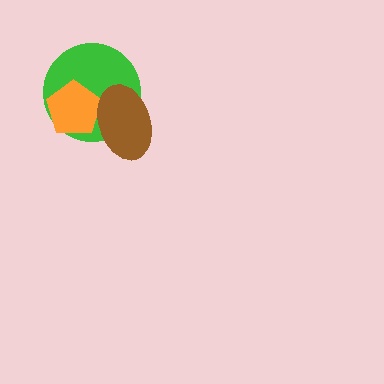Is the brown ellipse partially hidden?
No, no other shape covers it.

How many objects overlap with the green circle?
2 objects overlap with the green circle.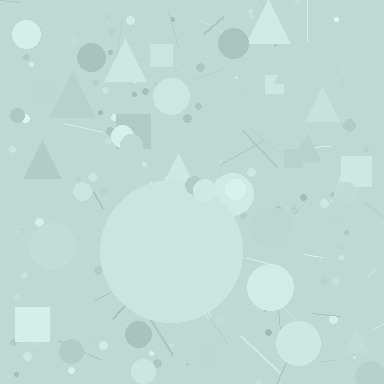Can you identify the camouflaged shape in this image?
The camouflaged shape is a circle.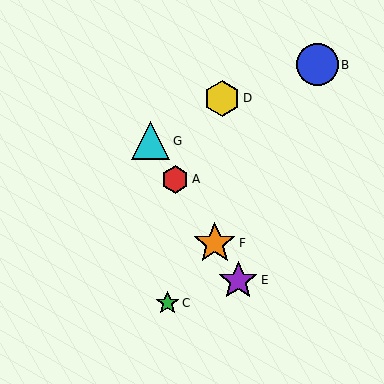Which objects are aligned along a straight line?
Objects A, E, F, G are aligned along a straight line.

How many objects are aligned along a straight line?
4 objects (A, E, F, G) are aligned along a straight line.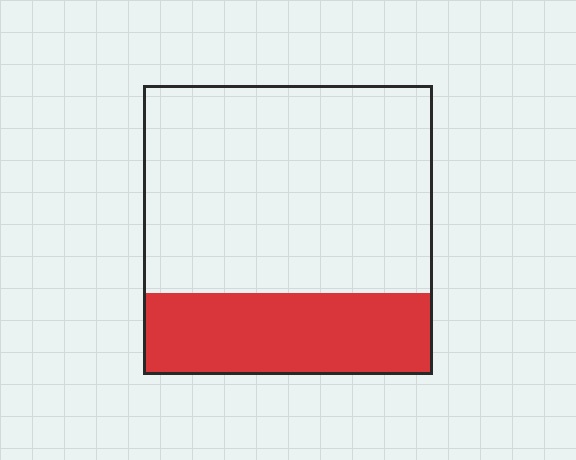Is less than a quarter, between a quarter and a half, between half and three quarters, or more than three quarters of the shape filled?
Between a quarter and a half.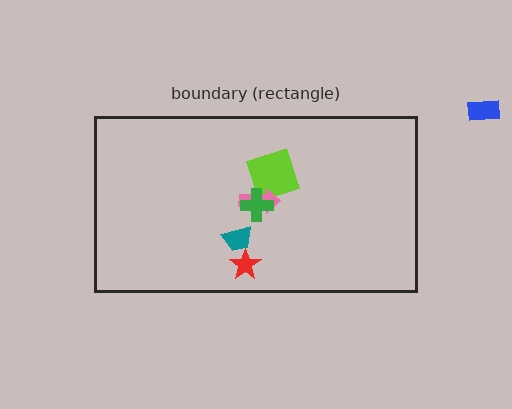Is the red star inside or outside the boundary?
Inside.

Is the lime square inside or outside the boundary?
Inside.